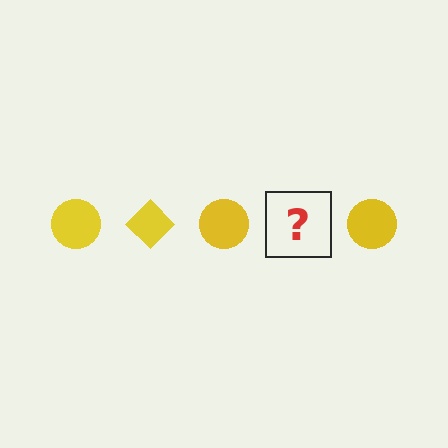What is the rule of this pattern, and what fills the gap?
The rule is that the pattern cycles through circle, diamond shapes in yellow. The gap should be filled with a yellow diamond.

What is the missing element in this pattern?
The missing element is a yellow diamond.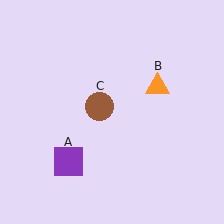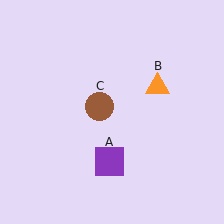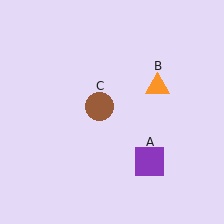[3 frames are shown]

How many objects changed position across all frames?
1 object changed position: purple square (object A).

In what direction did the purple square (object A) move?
The purple square (object A) moved right.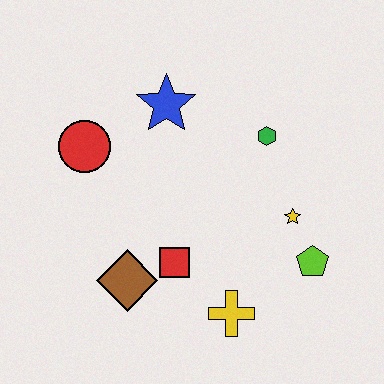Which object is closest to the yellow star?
The lime pentagon is closest to the yellow star.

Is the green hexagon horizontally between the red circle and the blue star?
No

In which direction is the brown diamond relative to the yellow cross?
The brown diamond is to the left of the yellow cross.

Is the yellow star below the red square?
No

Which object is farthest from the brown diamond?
The green hexagon is farthest from the brown diamond.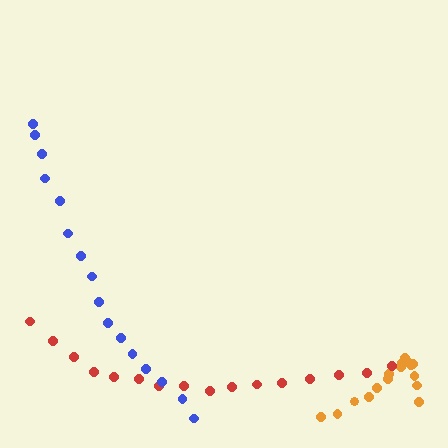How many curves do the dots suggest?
There are 3 distinct paths.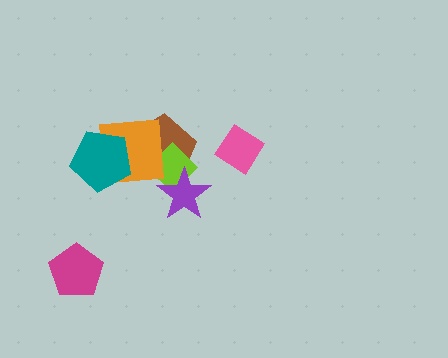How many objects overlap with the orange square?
3 objects overlap with the orange square.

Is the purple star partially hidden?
No, no other shape covers it.